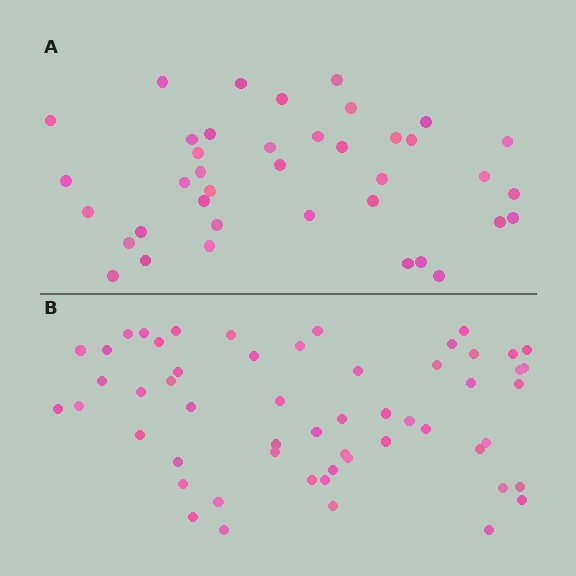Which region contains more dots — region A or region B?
Region B (the bottom region) has more dots.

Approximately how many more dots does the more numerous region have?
Region B has approximately 15 more dots than region A.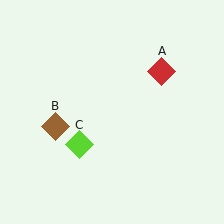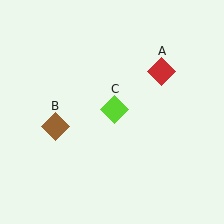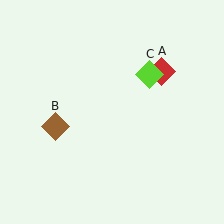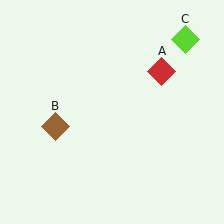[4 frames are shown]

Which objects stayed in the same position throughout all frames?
Red diamond (object A) and brown diamond (object B) remained stationary.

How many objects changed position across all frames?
1 object changed position: lime diamond (object C).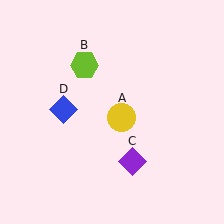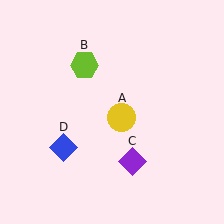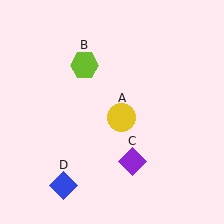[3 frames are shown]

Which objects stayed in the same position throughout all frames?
Yellow circle (object A) and lime hexagon (object B) and purple diamond (object C) remained stationary.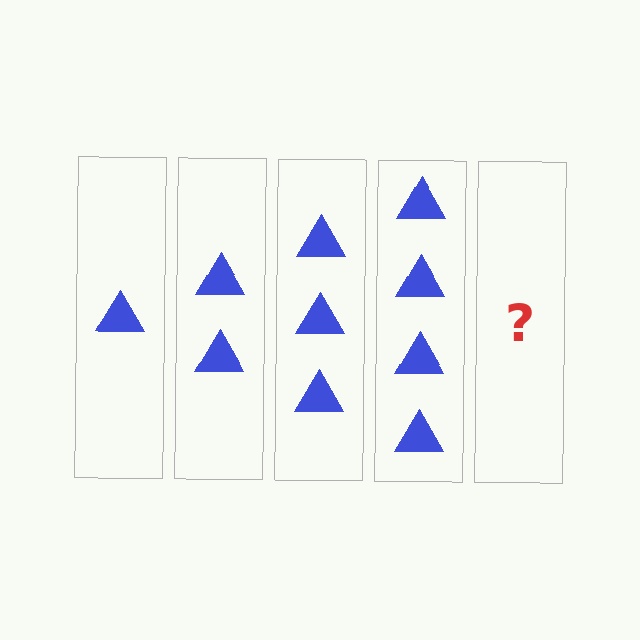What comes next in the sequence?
The next element should be 5 triangles.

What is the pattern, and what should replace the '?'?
The pattern is that each step adds one more triangle. The '?' should be 5 triangles.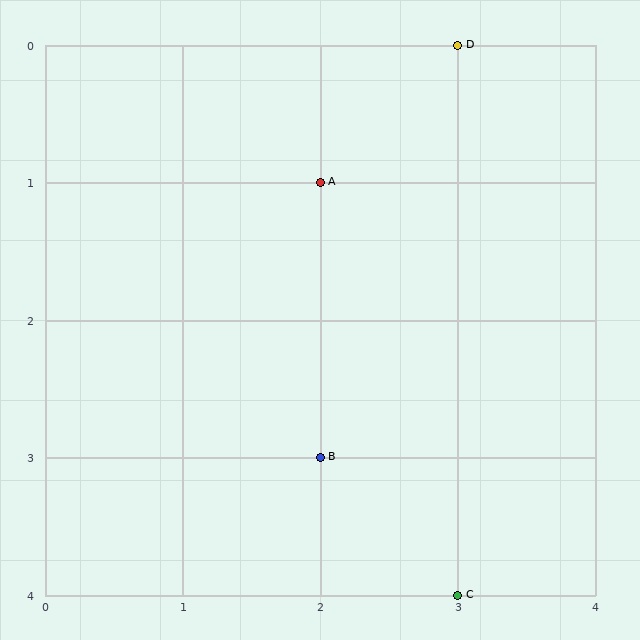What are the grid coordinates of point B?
Point B is at grid coordinates (2, 3).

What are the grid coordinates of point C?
Point C is at grid coordinates (3, 4).